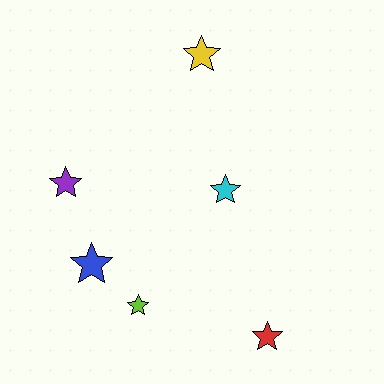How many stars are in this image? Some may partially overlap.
There are 6 stars.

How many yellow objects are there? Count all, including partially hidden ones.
There is 1 yellow object.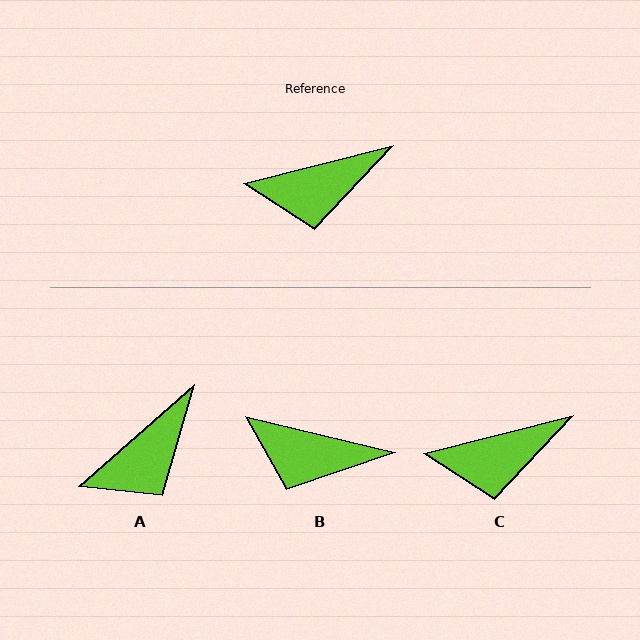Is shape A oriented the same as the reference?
No, it is off by about 27 degrees.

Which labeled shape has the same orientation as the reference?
C.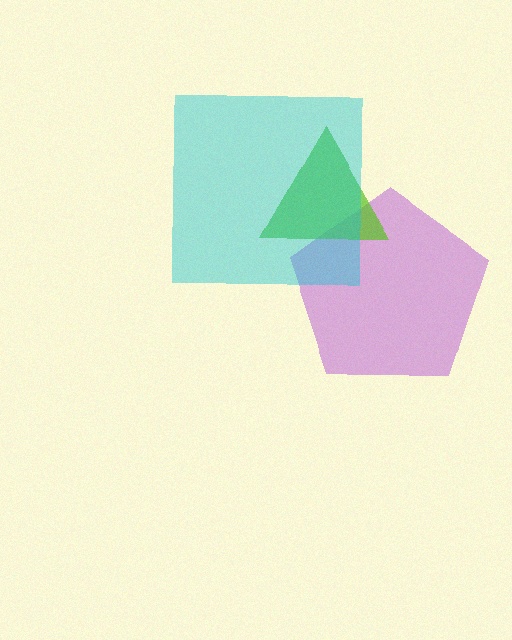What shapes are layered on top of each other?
The layered shapes are: a purple pentagon, a lime triangle, a cyan square.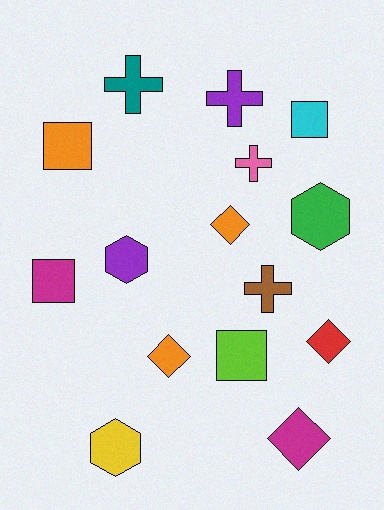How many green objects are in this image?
There is 1 green object.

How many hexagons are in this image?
There are 3 hexagons.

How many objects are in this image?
There are 15 objects.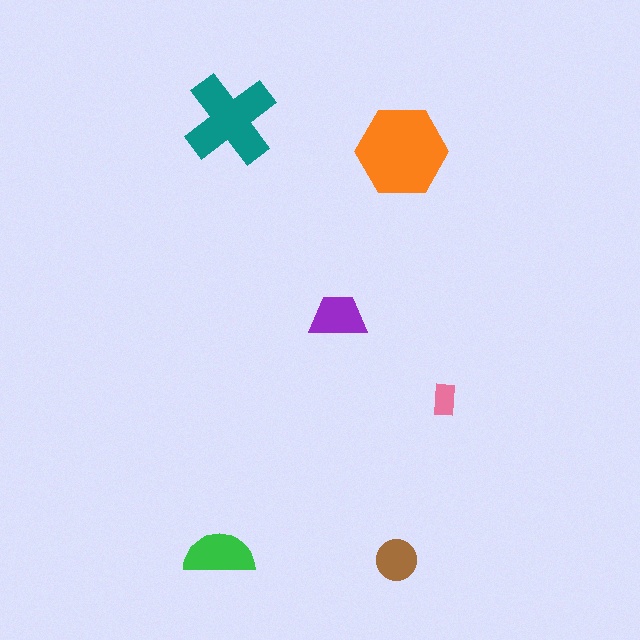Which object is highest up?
The teal cross is topmost.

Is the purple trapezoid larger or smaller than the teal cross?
Smaller.